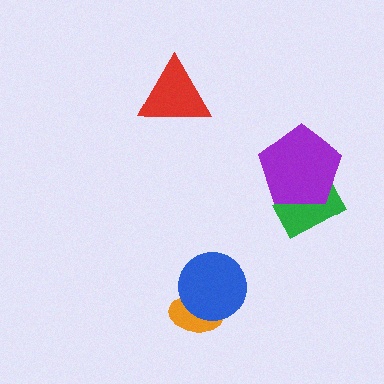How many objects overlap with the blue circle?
1 object overlaps with the blue circle.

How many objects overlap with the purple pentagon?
1 object overlaps with the purple pentagon.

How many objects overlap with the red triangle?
0 objects overlap with the red triangle.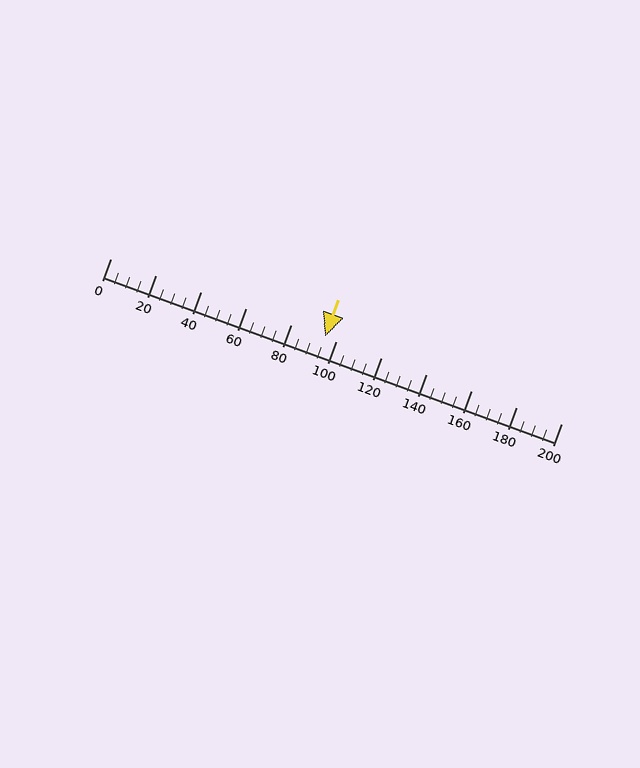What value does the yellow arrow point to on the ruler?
The yellow arrow points to approximately 95.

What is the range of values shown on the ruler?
The ruler shows values from 0 to 200.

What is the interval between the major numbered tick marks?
The major tick marks are spaced 20 units apart.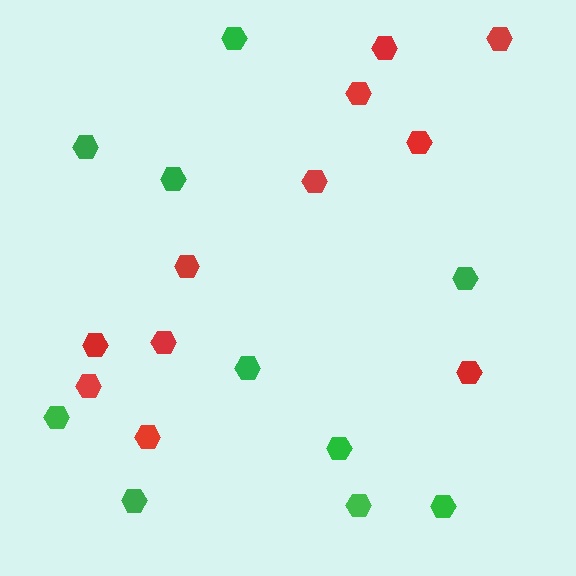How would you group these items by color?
There are 2 groups: one group of green hexagons (10) and one group of red hexagons (11).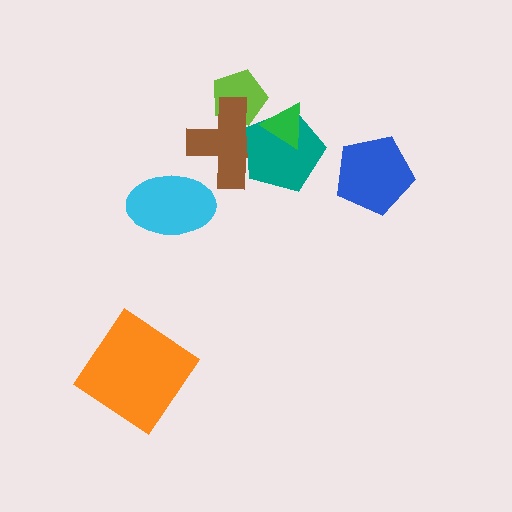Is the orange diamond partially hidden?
No, no other shape covers it.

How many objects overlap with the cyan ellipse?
0 objects overlap with the cyan ellipse.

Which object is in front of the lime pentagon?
The brown cross is in front of the lime pentagon.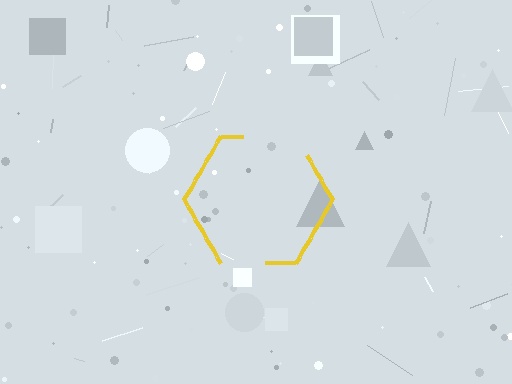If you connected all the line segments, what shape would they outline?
They would outline a hexagon.